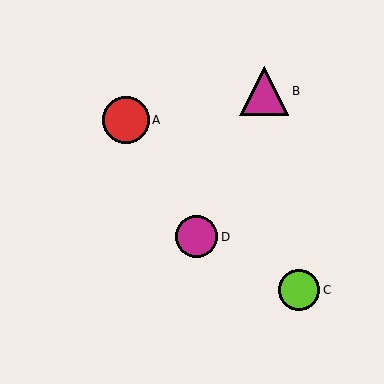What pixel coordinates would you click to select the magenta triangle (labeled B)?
Click at (264, 91) to select the magenta triangle B.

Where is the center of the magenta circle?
The center of the magenta circle is at (197, 237).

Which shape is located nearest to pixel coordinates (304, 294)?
The lime circle (labeled C) at (299, 290) is nearest to that location.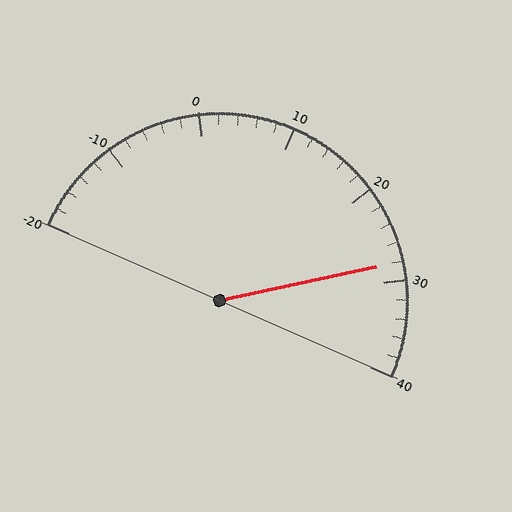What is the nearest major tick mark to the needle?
The nearest major tick mark is 30.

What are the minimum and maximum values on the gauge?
The gauge ranges from -20 to 40.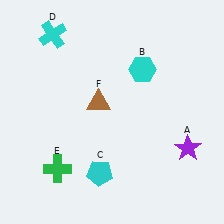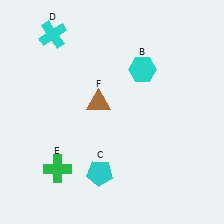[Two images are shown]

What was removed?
The purple star (A) was removed in Image 2.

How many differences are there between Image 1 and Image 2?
There is 1 difference between the two images.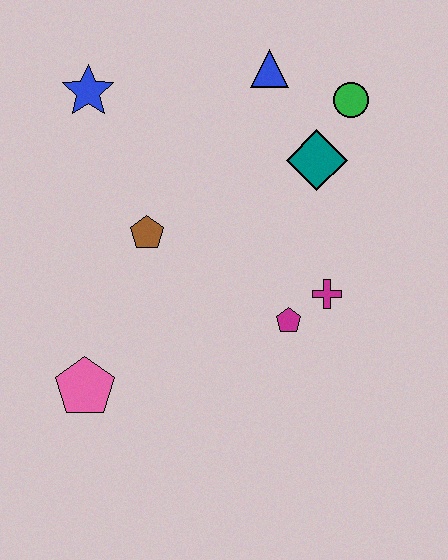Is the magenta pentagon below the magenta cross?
Yes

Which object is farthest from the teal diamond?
The pink pentagon is farthest from the teal diamond.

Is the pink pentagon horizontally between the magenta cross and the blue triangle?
No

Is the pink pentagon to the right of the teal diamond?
No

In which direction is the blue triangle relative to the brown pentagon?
The blue triangle is above the brown pentagon.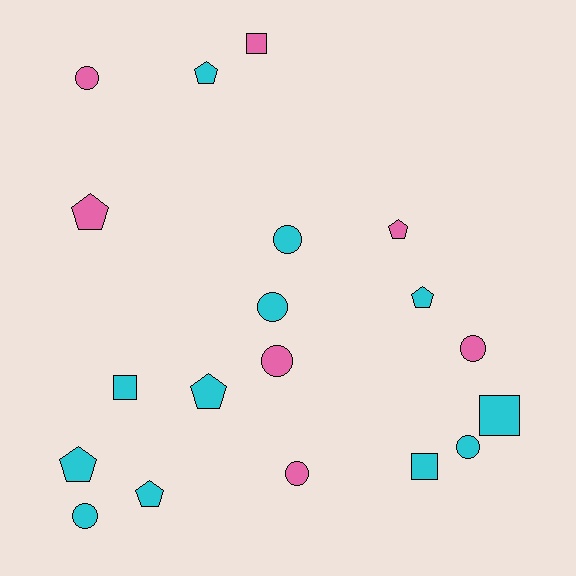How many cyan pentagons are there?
There are 5 cyan pentagons.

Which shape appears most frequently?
Circle, with 8 objects.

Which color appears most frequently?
Cyan, with 12 objects.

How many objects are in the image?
There are 19 objects.